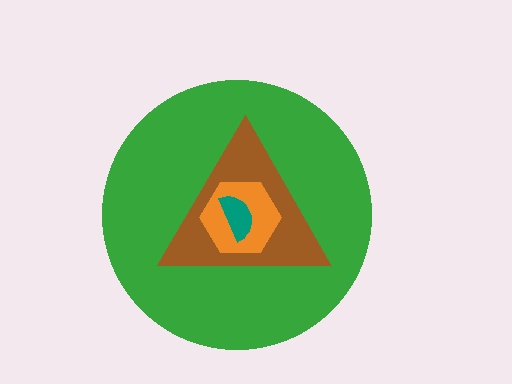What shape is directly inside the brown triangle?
The orange hexagon.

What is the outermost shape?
The green circle.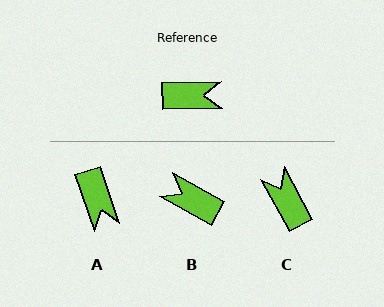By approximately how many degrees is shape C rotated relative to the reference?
Approximately 117 degrees counter-clockwise.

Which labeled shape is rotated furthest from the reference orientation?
B, about 150 degrees away.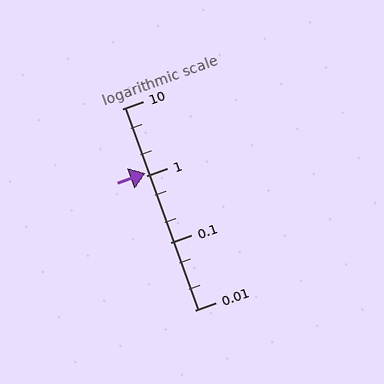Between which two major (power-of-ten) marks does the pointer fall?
The pointer is between 1 and 10.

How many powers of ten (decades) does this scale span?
The scale spans 3 decades, from 0.01 to 10.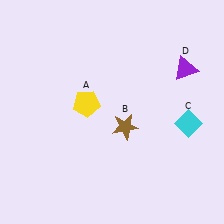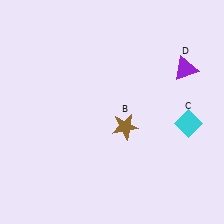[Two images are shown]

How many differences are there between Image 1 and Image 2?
There is 1 difference between the two images.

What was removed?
The yellow pentagon (A) was removed in Image 2.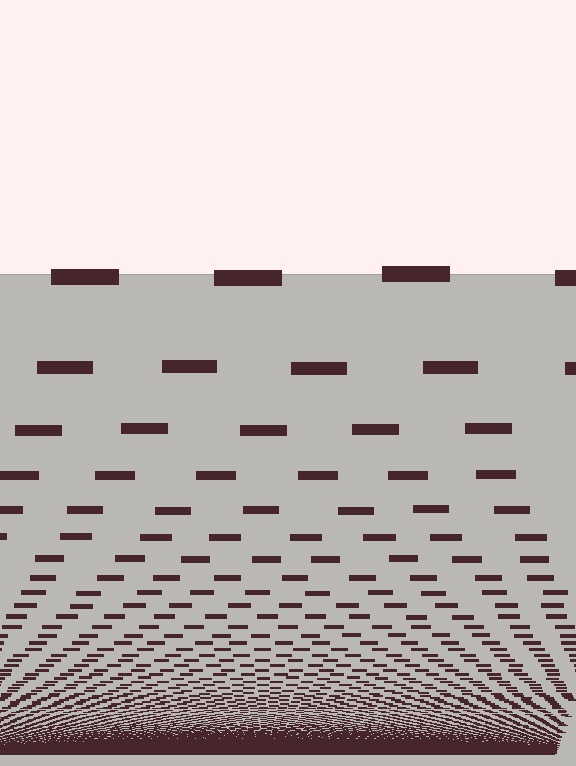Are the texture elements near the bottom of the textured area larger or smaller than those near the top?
Smaller. The gradient is inverted — elements near the bottom are smaller and denser.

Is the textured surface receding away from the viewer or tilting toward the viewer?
The surface appears to tilt toward the viewer. Texture elements get larger and sparser toward the top.